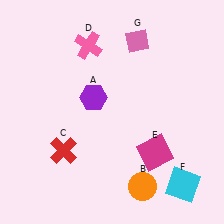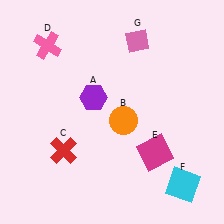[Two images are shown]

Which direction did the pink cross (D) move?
The pink cross (D) moved left.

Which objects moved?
The objects that moved are: the orange circle (B), the pink cross (D).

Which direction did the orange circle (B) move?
The orange circle (B) moved up.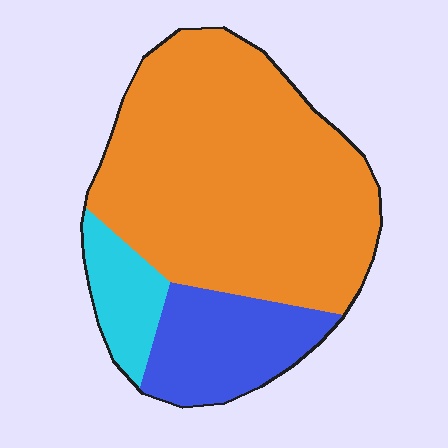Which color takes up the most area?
Orange, at roughly 70%.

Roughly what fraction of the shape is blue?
Blue covers roughly 20% of the shape.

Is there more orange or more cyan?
Orange.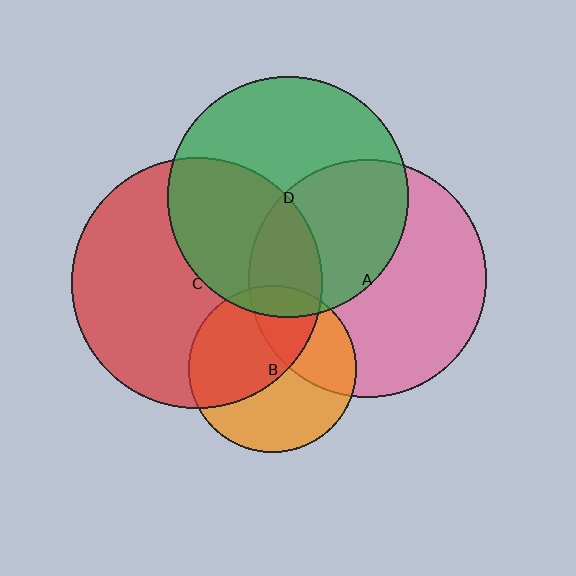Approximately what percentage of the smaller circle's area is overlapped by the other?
Approximately 40%.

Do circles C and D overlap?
Yes.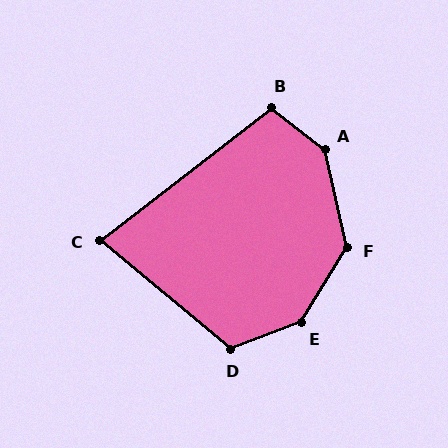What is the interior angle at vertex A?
Approximately 141 degrees (obtuse).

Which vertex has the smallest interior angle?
C, at approximately 77 degrees.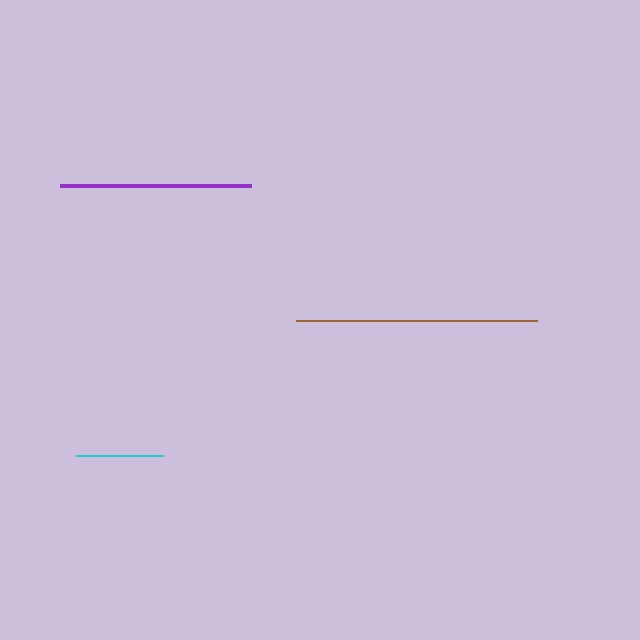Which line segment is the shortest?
The cyan line is the shortest at approximately 86 pixels.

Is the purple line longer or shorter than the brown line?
The brown line is longer than the purple line.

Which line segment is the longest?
The brown line is the longest at approximately 241 pixels.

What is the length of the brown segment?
The brown segment is approximately 241 pixels long.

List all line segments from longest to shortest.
From longest to shortest: brown, purple, cyan.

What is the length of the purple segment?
The purple segment is approximately 191 pixels long.